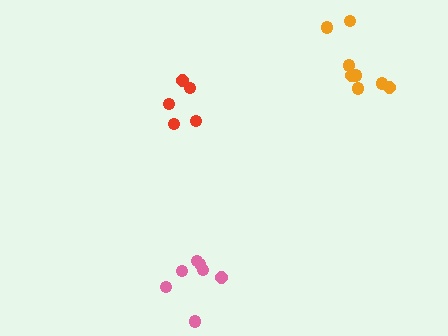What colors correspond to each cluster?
The clusters are colored: red, pink, orange.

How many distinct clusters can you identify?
There are 3 distinct clusters.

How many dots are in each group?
Group 1: 5 dots, Group 2: 7 dots, Group 3: 8 dots (20 total).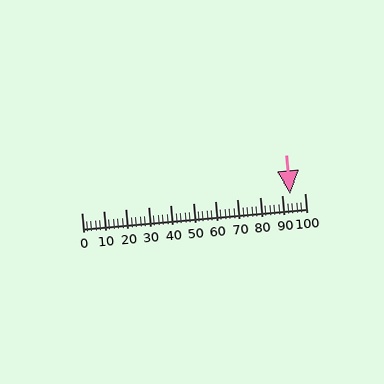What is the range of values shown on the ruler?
The ruler shows values from 0 to 100.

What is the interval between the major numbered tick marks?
The major tick marks are spaced 10 units apart.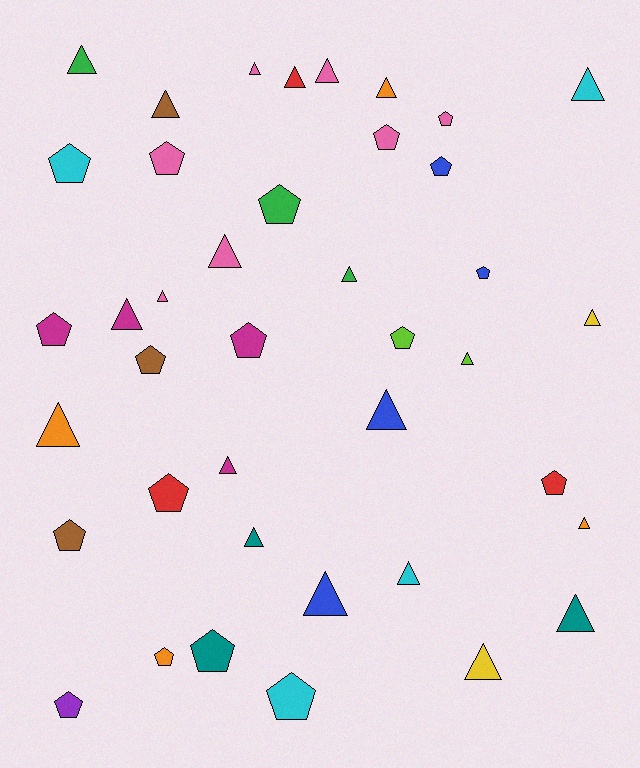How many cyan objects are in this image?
There are 4 cyan objects.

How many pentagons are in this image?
There are 18 pentagons.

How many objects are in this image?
There are 40 objects.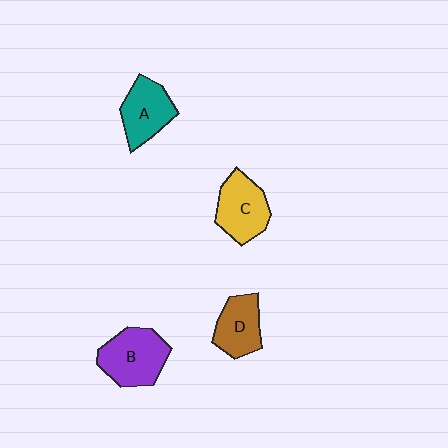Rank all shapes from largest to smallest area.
From largest to smallest: B (purple), C (yellow), A (teal), D (brown).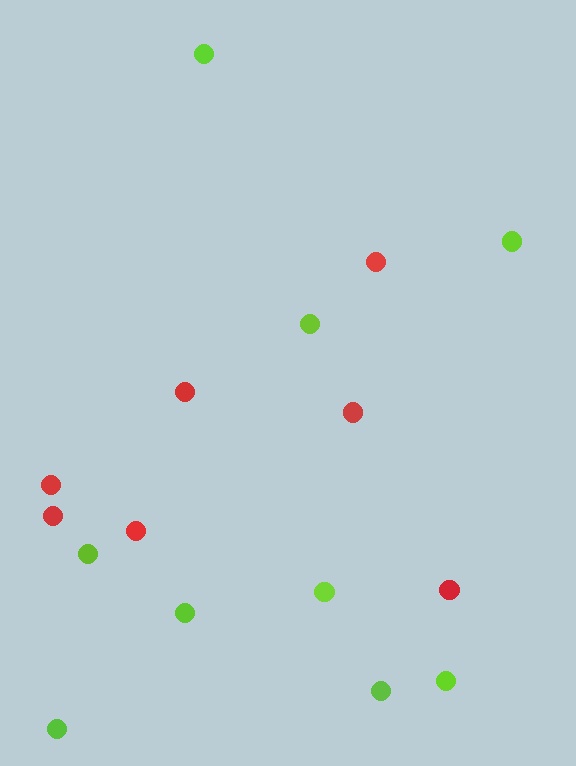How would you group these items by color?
There are 2 groups: one group of red circles (7) and one group of lime circles (9).